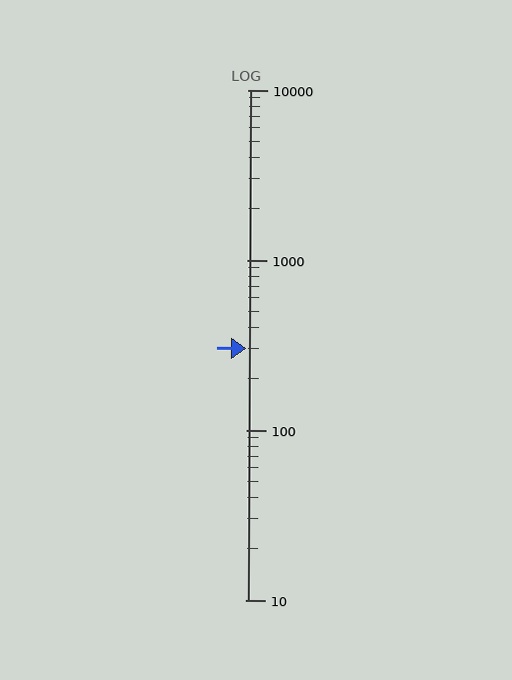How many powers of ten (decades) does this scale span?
The scale spans 3 decades, from 10 to 10000.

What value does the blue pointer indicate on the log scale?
The pointer indicates approximately 300.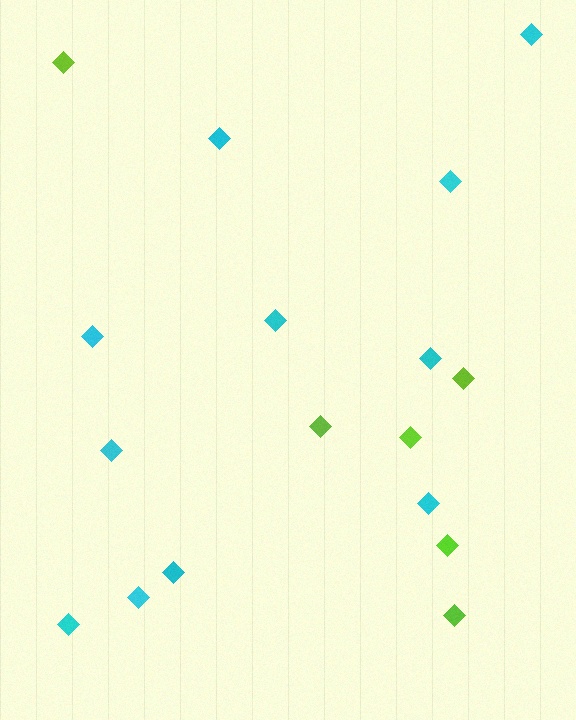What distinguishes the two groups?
There are 2 groups: one group of lime diamonds (6) and one group of cyan diamonds (11).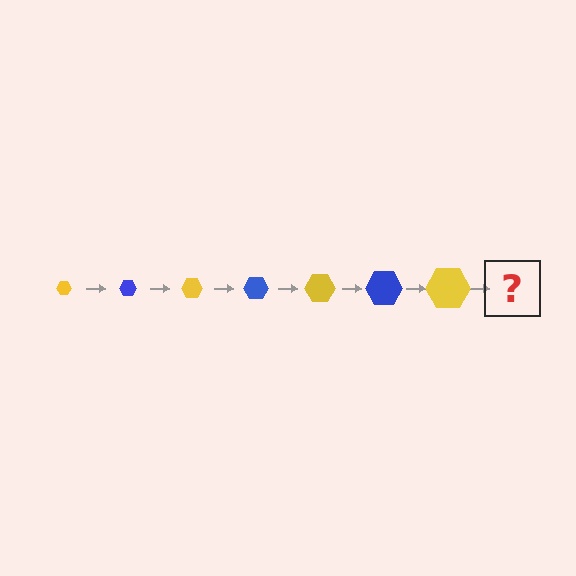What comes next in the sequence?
The next element should be a blue hexagon, larger than the previous one.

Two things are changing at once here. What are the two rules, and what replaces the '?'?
The two rules are that the hexagon grows larger each step and the color cycles through yellow and blue. The '?' should be a blue hexagon, larger than the previous one.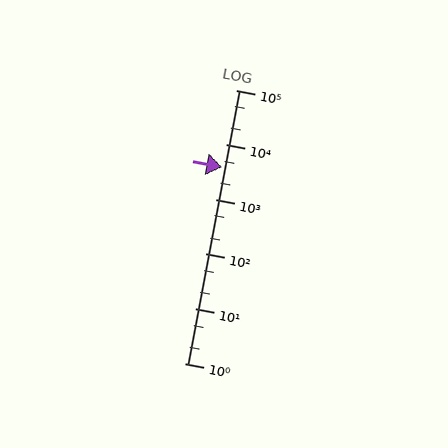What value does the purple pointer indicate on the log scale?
The pointer indicates approximately 3800.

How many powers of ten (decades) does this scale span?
The scale spans 5 decades, from 1 to 100000.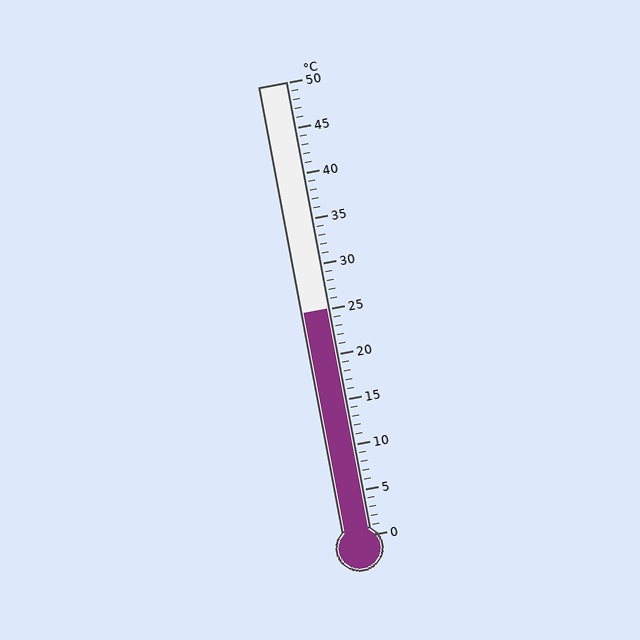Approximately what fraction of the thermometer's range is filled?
The thermometer is filled to approximately 50% of its range.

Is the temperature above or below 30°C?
The temperature is below 30°C.